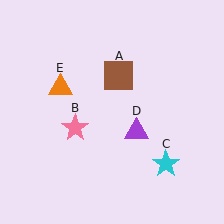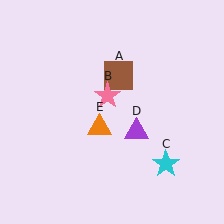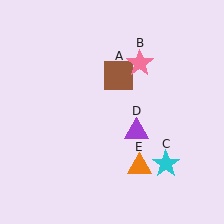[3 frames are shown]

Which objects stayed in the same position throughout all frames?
Brown square (object A) and cyan star (object C) and purple triangle (object D) remained stationary.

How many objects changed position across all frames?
2 objects changed position: pink star (object B), orange triangle (object E).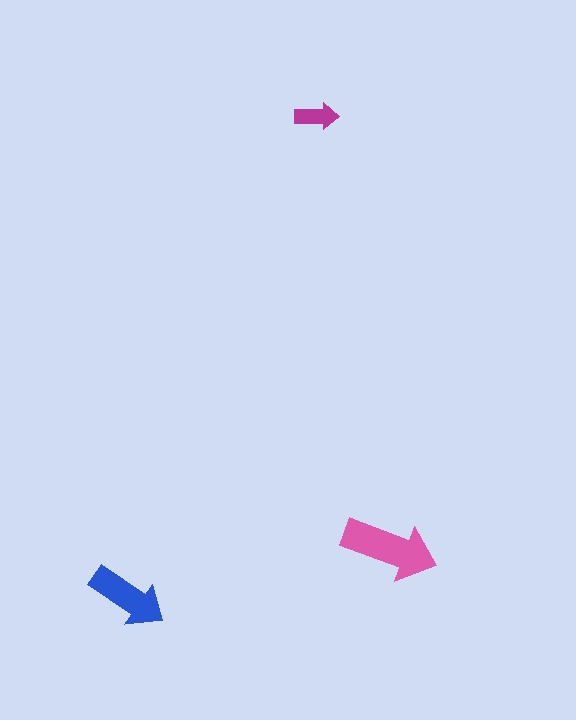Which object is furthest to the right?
The pink arrow is rightmost.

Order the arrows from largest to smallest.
the pink one, the blue one, the magenta one.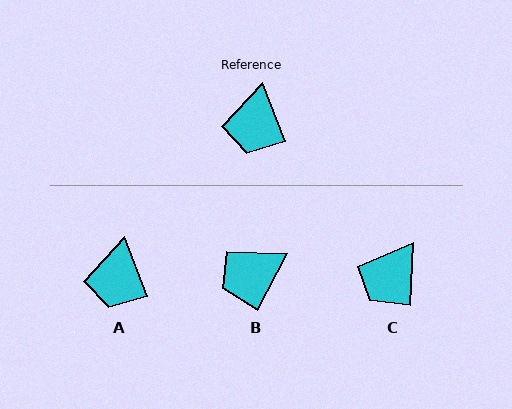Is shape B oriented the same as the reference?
No, it is off by about 49 degrees.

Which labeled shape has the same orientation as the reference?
A.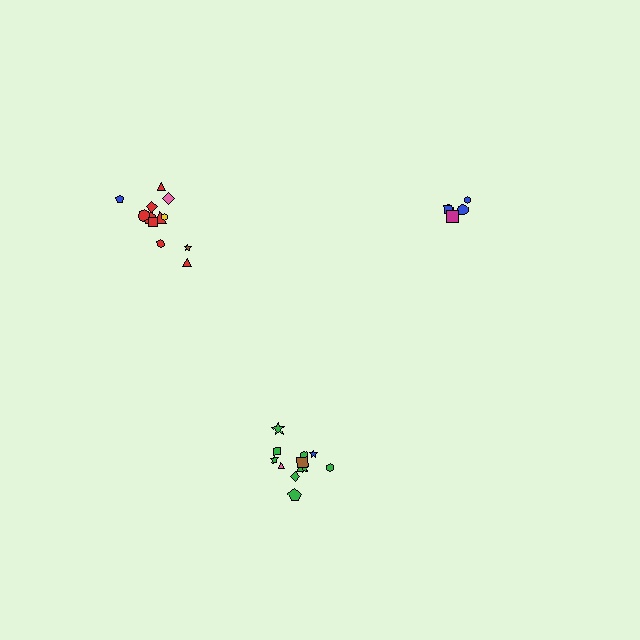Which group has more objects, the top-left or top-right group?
The top-left group.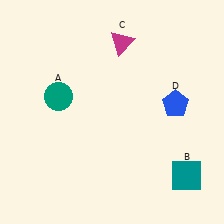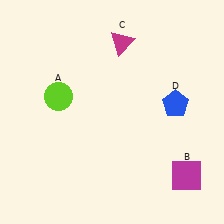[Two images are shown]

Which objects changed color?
A changed from teal to lime. B changed from teal to magenta.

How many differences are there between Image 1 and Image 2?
There are 2 differences between the two images.